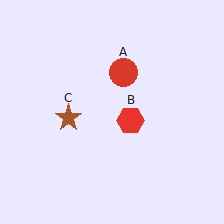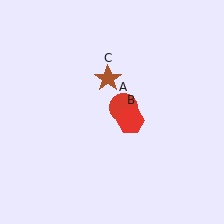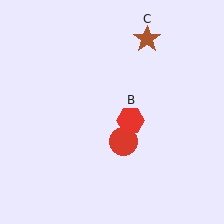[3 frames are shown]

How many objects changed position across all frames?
2 objects changed position: red circle (object A), brown star (object C).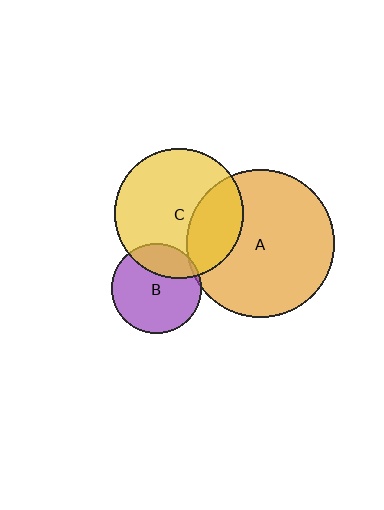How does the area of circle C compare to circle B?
Approximately 2.1 times.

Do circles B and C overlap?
Yes.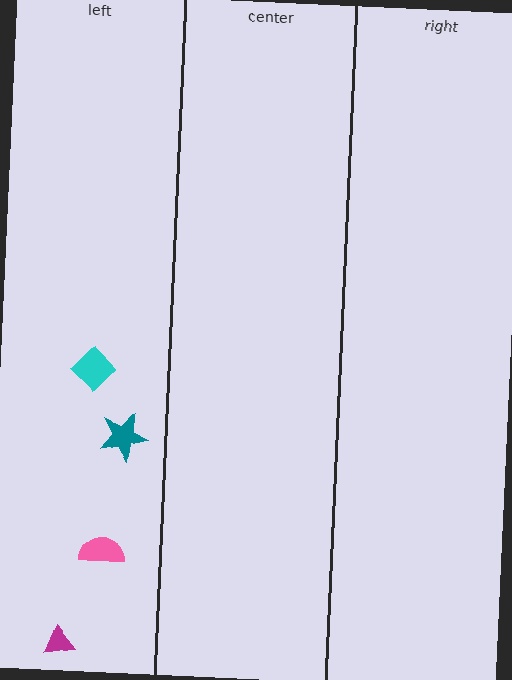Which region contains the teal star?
The left region.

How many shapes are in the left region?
4.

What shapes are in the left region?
The cyan diamond, the pink semicircle, the magenta triangle, the teal star.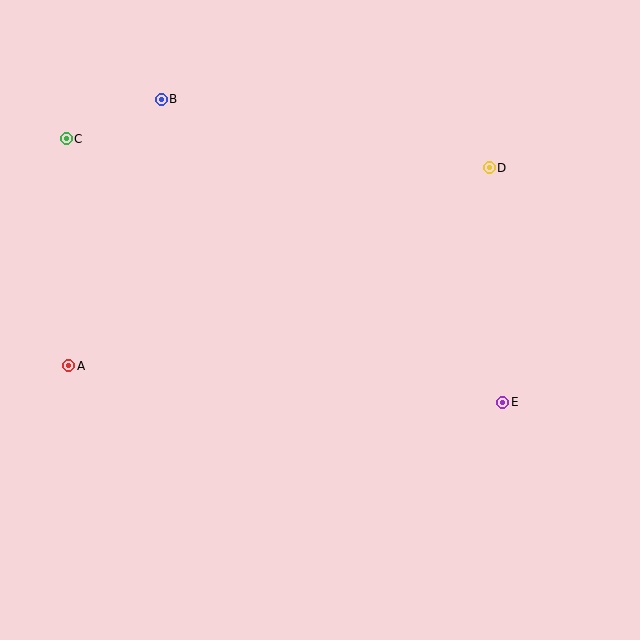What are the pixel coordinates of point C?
Point C is at (66, 139).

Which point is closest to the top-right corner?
Point D is closest to the top-right corner.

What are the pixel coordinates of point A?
Point A is at (69, 366).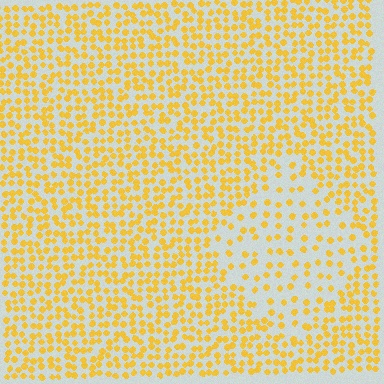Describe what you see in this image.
The image contains small yellow elements arranged at two different densities. A diamond-shaped region is visible where the elements are less densely packed than the surrounding area.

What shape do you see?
I see a diamond.